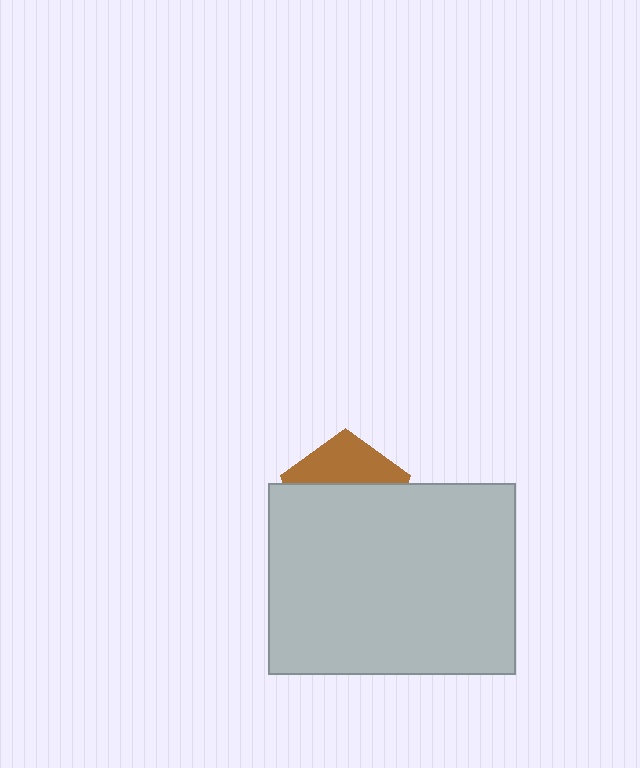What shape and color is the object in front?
The object in front is a light gray rectangle.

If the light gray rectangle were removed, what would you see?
You would see the complete brown pentagon.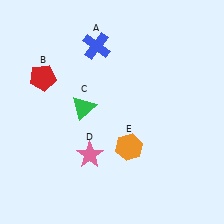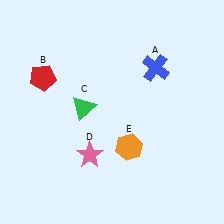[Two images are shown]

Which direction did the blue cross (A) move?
The blue cross (A) moved right.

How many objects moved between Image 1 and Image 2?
1 object moved between the two images.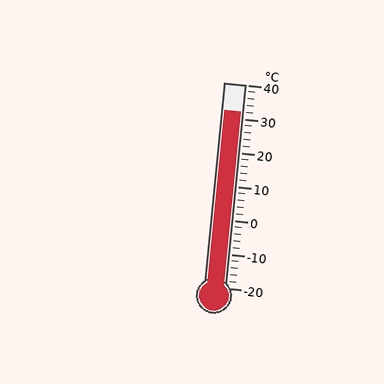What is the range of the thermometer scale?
The thermometer scale ranges from -20°C to 40°C.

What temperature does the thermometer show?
The thermometer shows approximately 32°C.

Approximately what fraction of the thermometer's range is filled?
The thermometer is filled to approximately 85% of its range.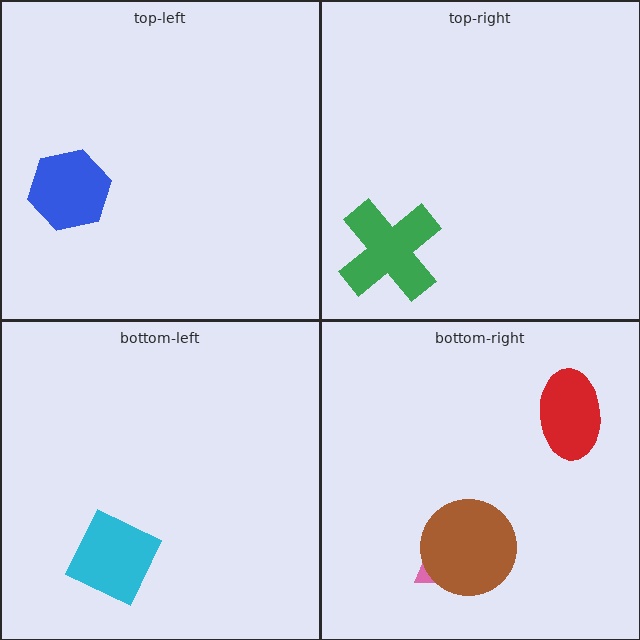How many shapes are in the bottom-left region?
1.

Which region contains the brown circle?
The bottom-right region.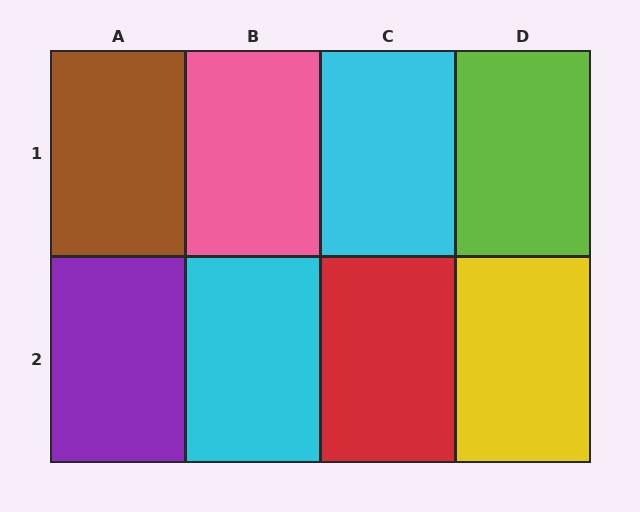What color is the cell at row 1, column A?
Brown.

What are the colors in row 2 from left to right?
Purple, cyan, red, yellow.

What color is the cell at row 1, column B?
Pink.